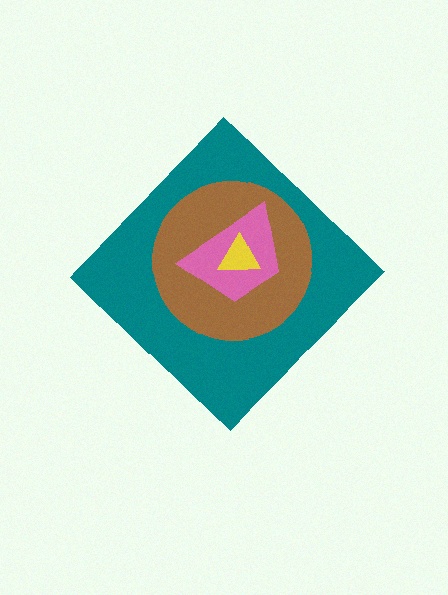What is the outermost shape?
The teal diamond.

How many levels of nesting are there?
4.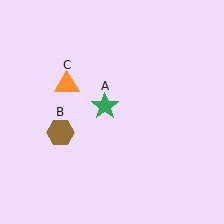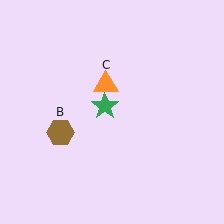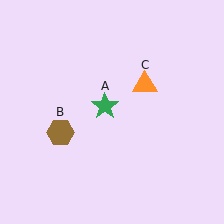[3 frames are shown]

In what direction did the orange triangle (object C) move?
The orange triangle (object C) moved right.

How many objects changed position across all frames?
1 object changed position: orange triangle (object C).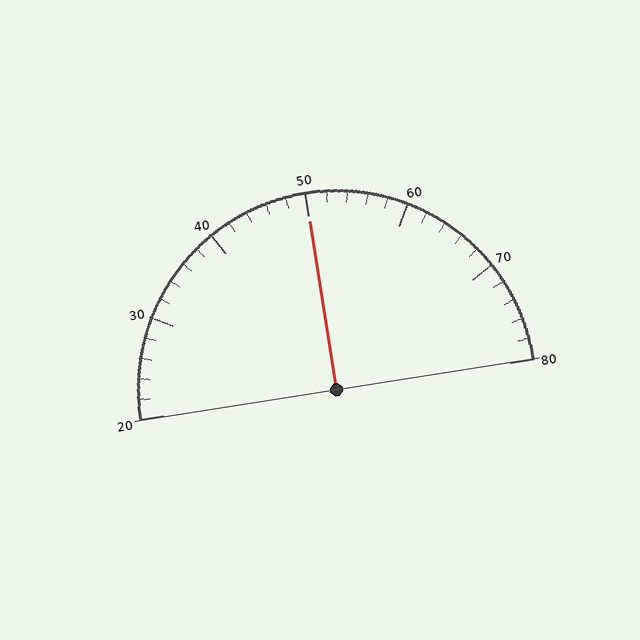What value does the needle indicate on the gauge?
The needle indicates approximately 50.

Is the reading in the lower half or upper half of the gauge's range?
The reading is in the upper half of the range (20 to 80).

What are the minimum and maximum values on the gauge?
The gauge ranges from 20 to 80.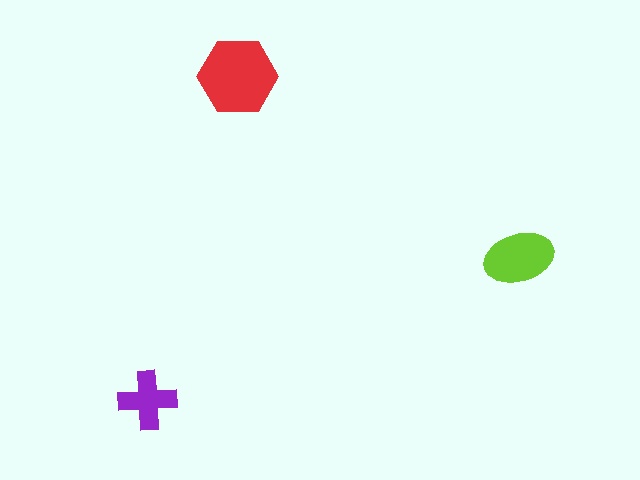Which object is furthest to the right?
The lime ellipse is rightmost.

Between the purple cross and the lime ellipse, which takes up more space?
The lime ellipse.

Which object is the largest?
The red hexagon.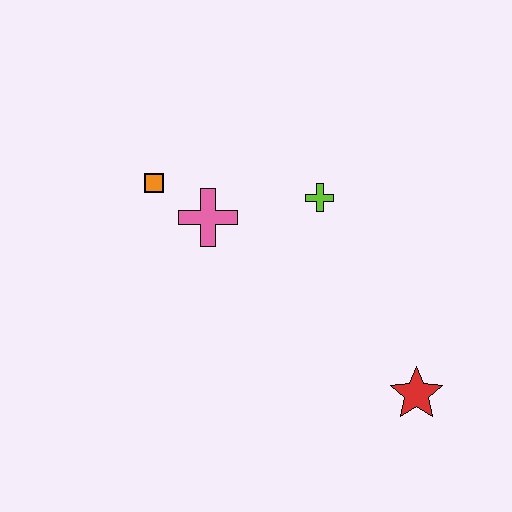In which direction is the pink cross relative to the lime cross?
The pink cross is to the left of the lime cross.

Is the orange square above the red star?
Yes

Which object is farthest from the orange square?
The red star is farthest from the orange square.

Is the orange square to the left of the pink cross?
Yes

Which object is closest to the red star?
The lime cross is closest to the red star.